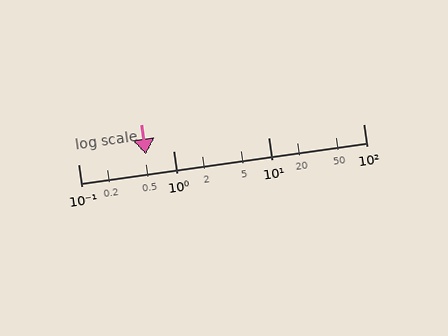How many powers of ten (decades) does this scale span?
The scale spans 3 decades, from 0.1 to 100.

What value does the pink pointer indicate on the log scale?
The pointer indicates approximately 0.52.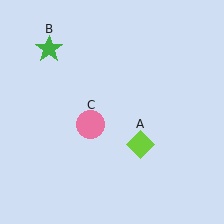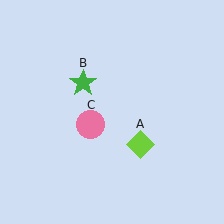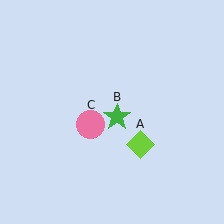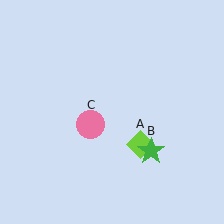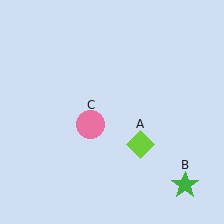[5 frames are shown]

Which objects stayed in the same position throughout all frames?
Lime diamond (object A) and pink circle (object C) remained stationary.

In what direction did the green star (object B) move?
The green star (object B) moved down and to the right.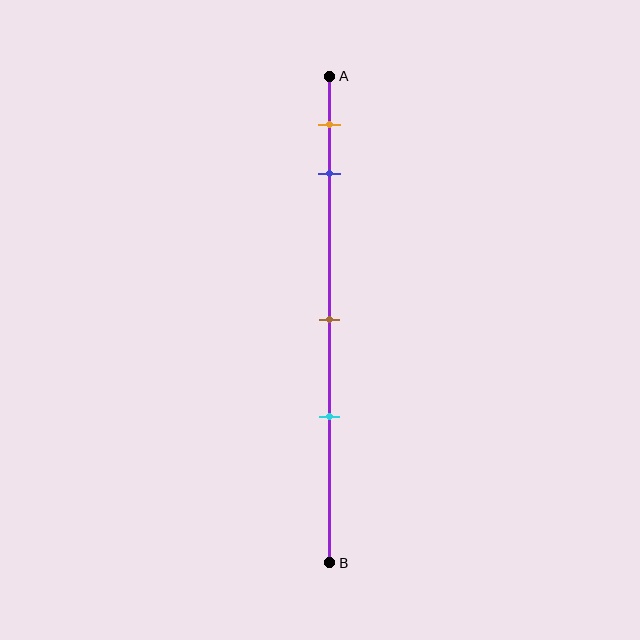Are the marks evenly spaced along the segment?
No, the marks are not evenly spaced.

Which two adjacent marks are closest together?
The orange and blue marks are the closest adjacent pair.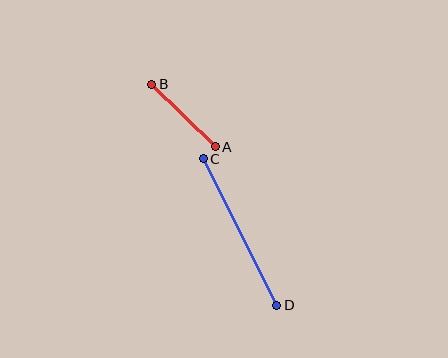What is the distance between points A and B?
The distance is approximately 89 pixels.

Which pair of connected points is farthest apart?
Points C and D are farthest apart.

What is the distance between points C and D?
The distance is approximately 164 pixels.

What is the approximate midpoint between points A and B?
The midpoint is at approximately (184, 115) pixels.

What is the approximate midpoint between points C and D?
The midpoint is at approximately (240, 232) pixels.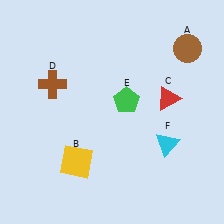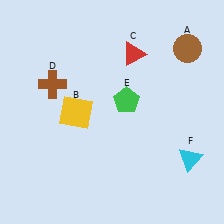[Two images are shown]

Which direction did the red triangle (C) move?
The red triangle (C) moved up.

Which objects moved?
The objects that moved are: the yellow square (B), the red triangle (C), the cyan triangle (F).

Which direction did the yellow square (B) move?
The yellow square (B) moved up.